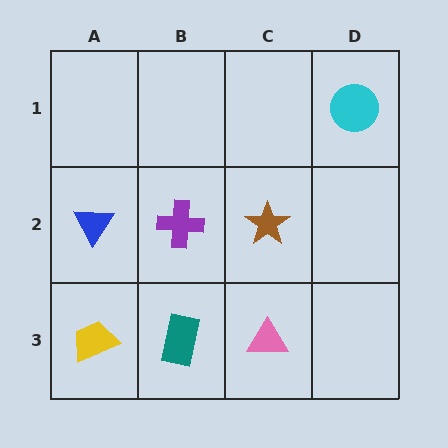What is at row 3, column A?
A yellow trapezoid.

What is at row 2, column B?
A purple cross.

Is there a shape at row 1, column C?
No, that cell is empty.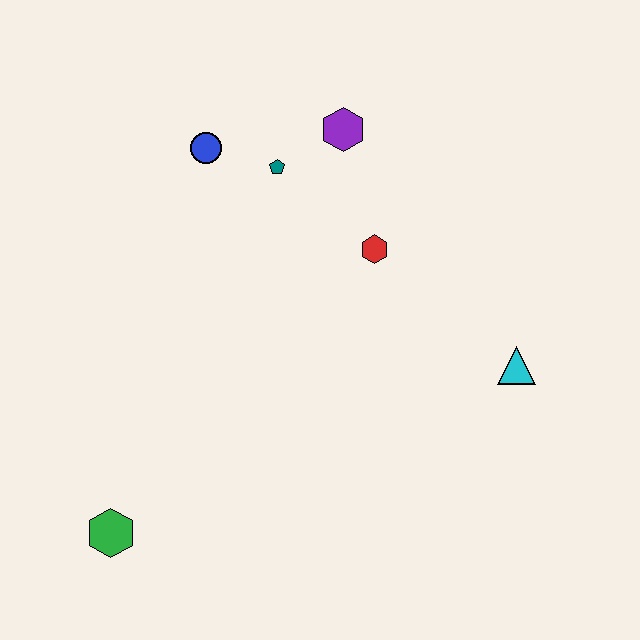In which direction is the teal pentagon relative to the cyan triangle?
The teal pentagon is to the left of the cyan triangle.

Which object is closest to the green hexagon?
The red hexagon is closest to the green hexagon.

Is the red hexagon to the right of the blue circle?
Yes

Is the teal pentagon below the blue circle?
Yes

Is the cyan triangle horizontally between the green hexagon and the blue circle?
No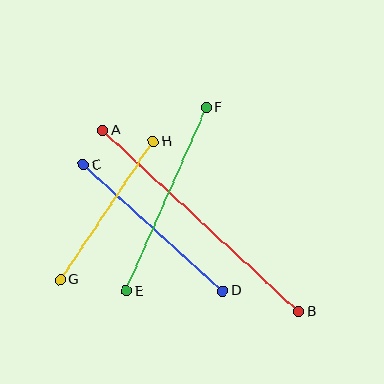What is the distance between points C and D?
The distance is approximately 188 pixels.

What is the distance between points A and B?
The distance is approximately 267 pixels.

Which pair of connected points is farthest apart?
Points A and B are farthest apart.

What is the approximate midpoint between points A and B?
The midpoint is at approximately (201, 221) pixels.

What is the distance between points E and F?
The distance is approximately 200 pixels.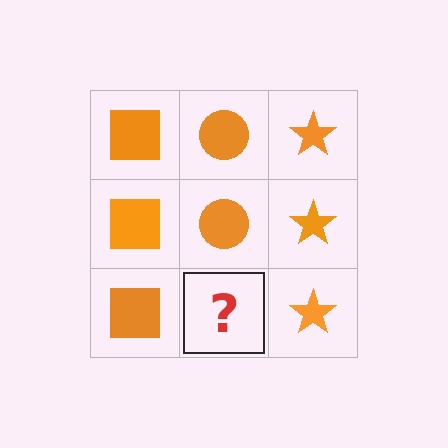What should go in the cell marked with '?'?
The missing cell should contain an orange circle.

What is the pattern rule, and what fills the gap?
The rule is that each column has a consistent shape. The gap should be filled with an orange circle.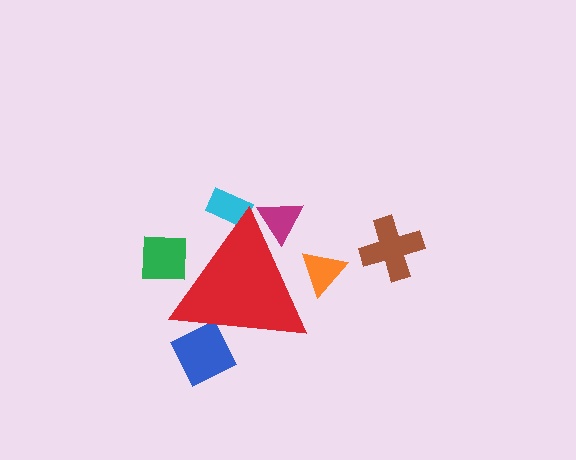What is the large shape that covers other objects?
A red triangle.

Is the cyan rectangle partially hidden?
Yes, the cyan rectangle is partially hidden behind the red triangle.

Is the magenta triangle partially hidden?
Yes, the magenta triangle is partially hidden behind the red triangle.